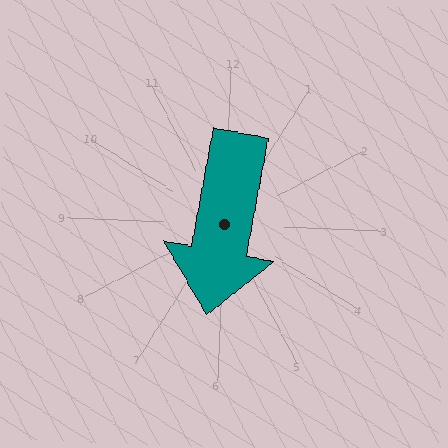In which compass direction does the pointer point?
South.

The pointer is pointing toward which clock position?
Roughly 6 o'clock.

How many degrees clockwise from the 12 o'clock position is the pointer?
Approximately 188 degrees.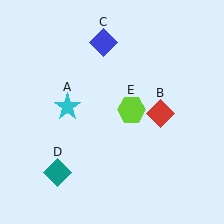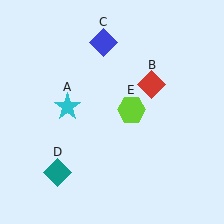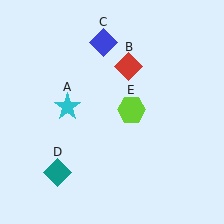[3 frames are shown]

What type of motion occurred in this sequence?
The red diamond (object B) rotated counterclockwise around the center of the scene.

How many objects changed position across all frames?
1 object changed position: red diamond (object B).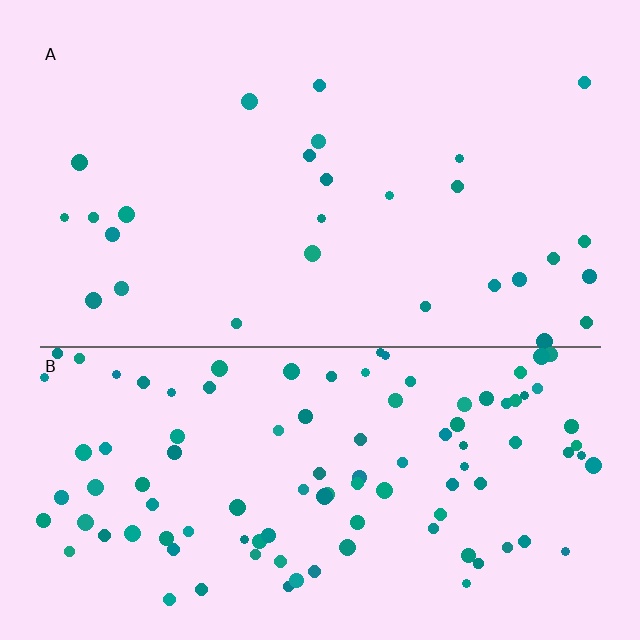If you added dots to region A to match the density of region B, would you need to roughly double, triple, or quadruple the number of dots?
Approximately quadruple.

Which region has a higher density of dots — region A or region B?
B (the bottom).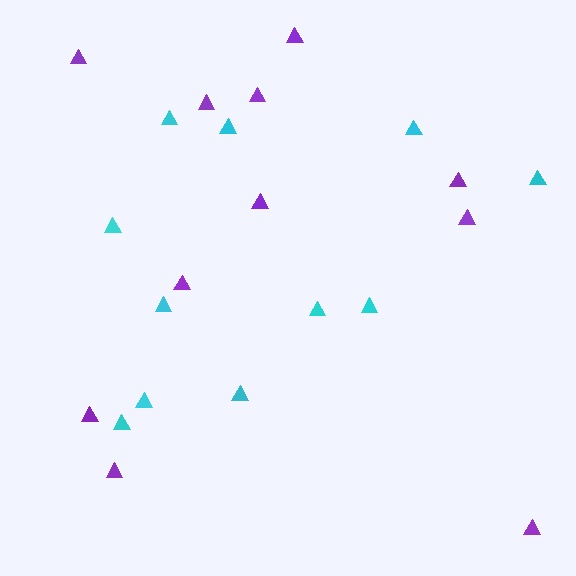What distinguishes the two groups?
There are 2 groups: one group of purple triangles (11) and one group of cyan triangles (11).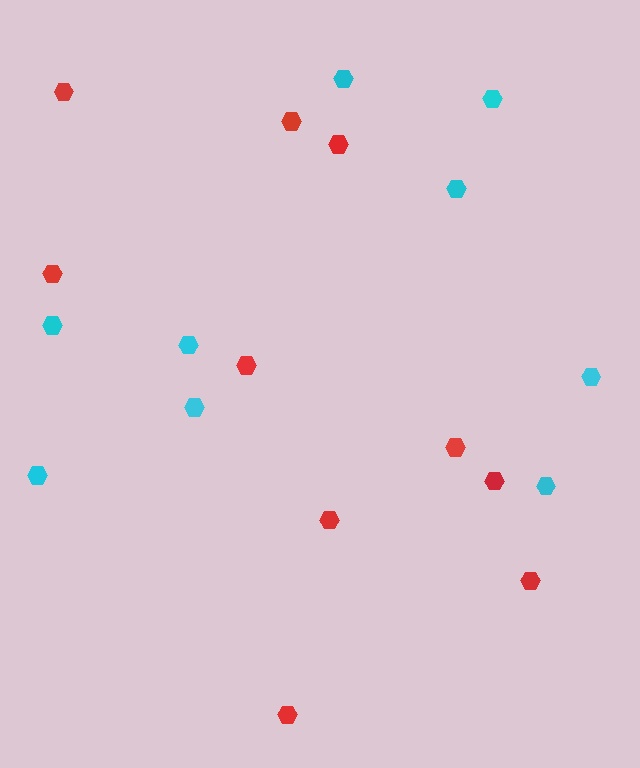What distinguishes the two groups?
There are 2 groups: one group of cyan hexagons (9) and one group of red hexagons (10).